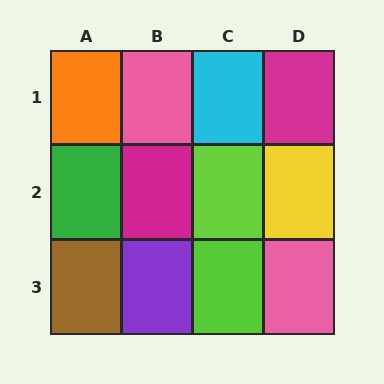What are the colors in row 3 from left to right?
Brown, purple, lime, pink.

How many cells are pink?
2 cells are pink.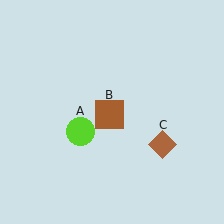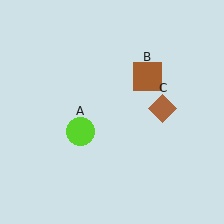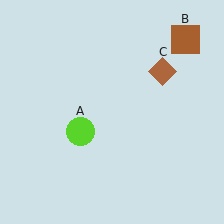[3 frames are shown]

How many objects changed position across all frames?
2 objects changed position: brown square (object B), brown diamond (object C).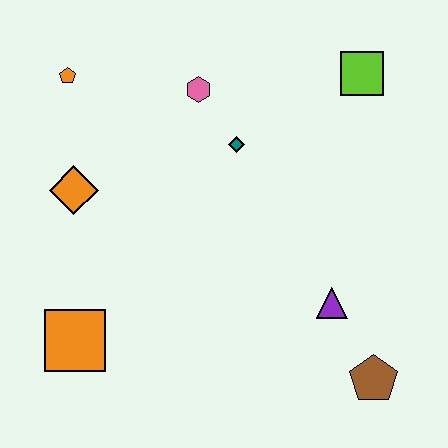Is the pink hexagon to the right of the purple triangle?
No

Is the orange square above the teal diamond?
No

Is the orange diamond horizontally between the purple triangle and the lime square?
No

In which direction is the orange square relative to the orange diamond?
The orange square is below the orange diamond.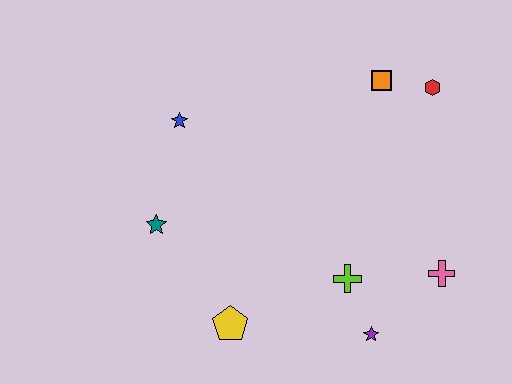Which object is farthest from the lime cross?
The blue star is farthest from the lime cross.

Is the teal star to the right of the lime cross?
No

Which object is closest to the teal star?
The blue star is closest to the teal star.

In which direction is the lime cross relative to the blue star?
The lime cross is to the right of the blue star.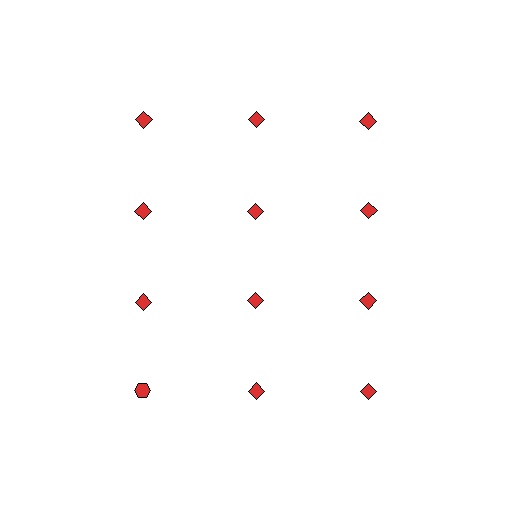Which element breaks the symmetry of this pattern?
The red hexagon in the fourth row, leftmost column breaks the symmetry. All other shapes are red diamonds.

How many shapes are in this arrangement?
There are 12 shapes arranged in a grid pattern.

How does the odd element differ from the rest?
It has a different shape: hexagon instead of diamond.